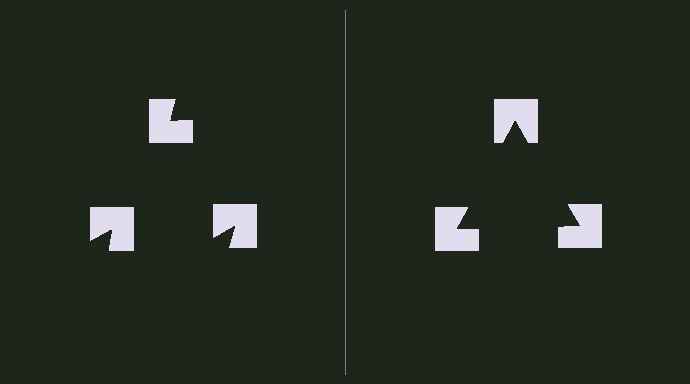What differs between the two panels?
The notched squares are positioned identically on both sides; only the wedge orientations differ. On the right they align to a triangle; on the left they are misaligned.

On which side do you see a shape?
An illusory triangle appears on the right side. On the left side the wedge cuts are rotated, so no coherent shape forms.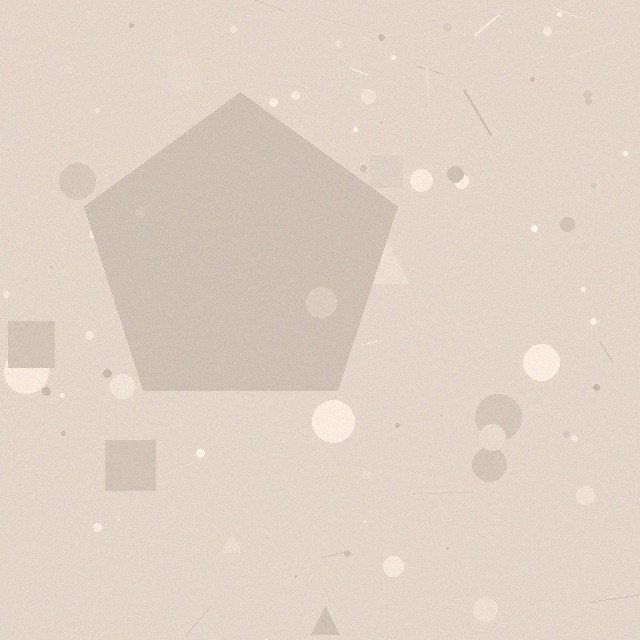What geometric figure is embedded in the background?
A pentagon is embedded in the background.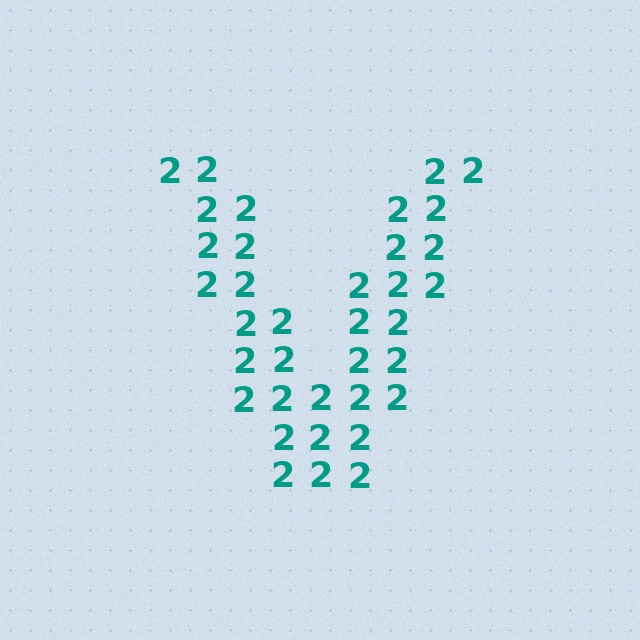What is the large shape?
The large shape is the letter V.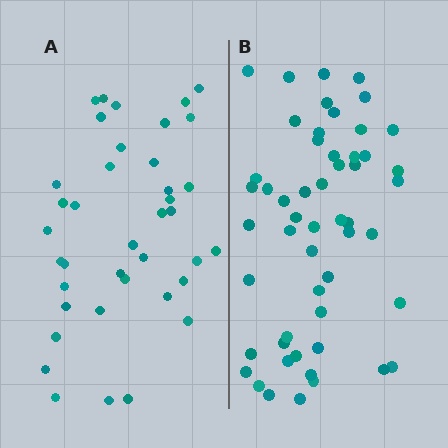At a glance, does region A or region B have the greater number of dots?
Region B (the right region) has more dots.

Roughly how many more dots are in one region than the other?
Region B has approximately 15 more dots than region A.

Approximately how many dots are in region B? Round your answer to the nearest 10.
About 50 dots. (The exact count is 53, which rounds to 50.)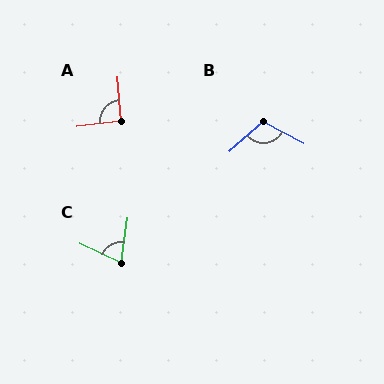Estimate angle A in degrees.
Approximately 92 degrees.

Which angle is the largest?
B, at approximately 111 degrees.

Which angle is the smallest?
C, at approximately 74 degrees.